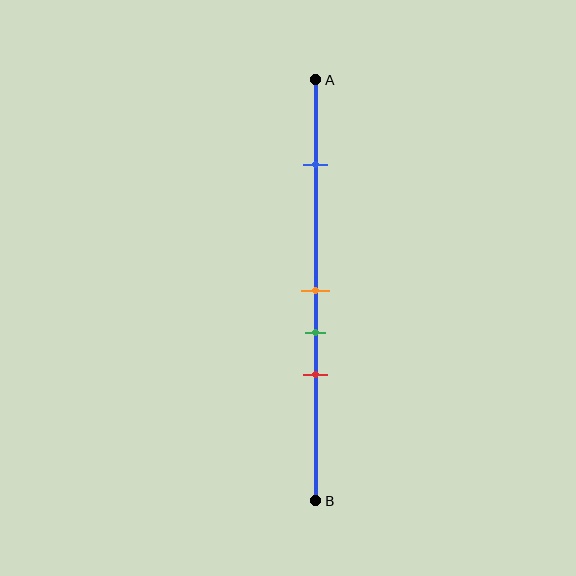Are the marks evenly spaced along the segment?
No, the marks are not evenly spaced.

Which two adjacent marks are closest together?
The orange and green marks are the closest adjacent pair.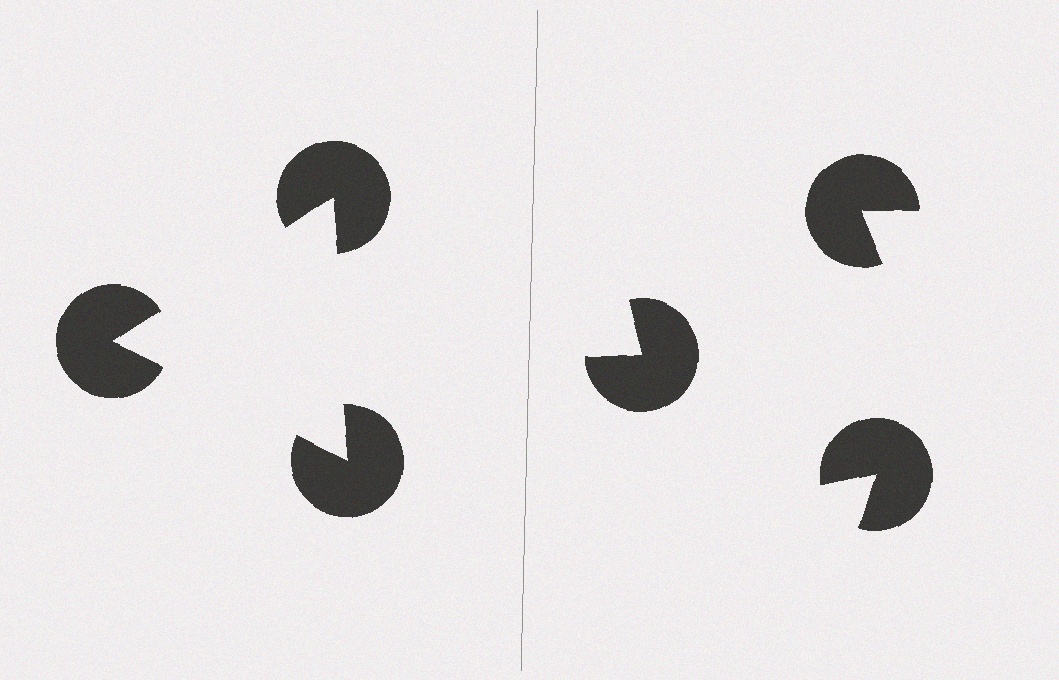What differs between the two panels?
The pac-man discs are positioned identically on both sides; only the wedge orientations differ. On the left they align to a triangle; on the right they are misaligned.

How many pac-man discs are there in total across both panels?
6 — 3 on each side.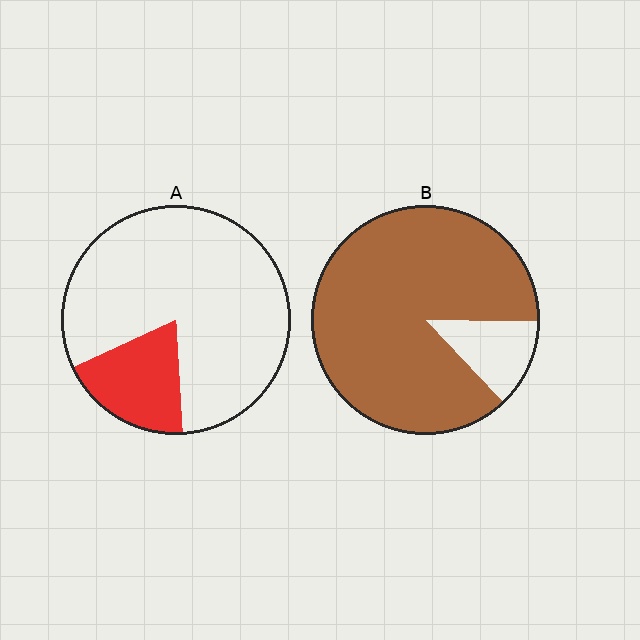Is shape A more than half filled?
No.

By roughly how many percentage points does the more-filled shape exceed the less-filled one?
By roughly 70 percentage points (B over A).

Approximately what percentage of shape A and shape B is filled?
A is approximately 20% and B is approximately 85%.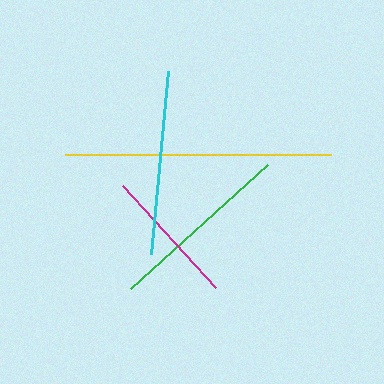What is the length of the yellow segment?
The yellow segment is approximately 266 pixels long.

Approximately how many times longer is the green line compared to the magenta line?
The green line is approximately 1.3 times the length of the magenta line.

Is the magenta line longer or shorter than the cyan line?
The cyan line is longer than the magenta line.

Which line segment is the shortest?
The magenta line is the shortest at approximately 137 pixels.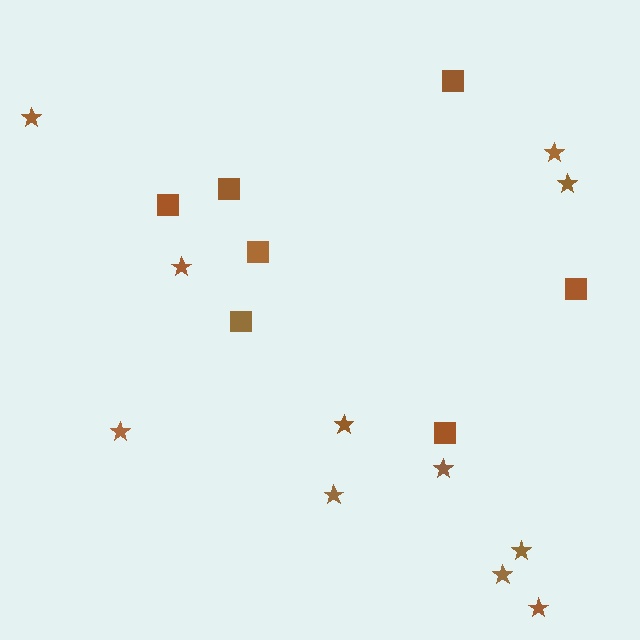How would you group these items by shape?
There are 2 groups: one group of stars (11) and one group of squares (7).